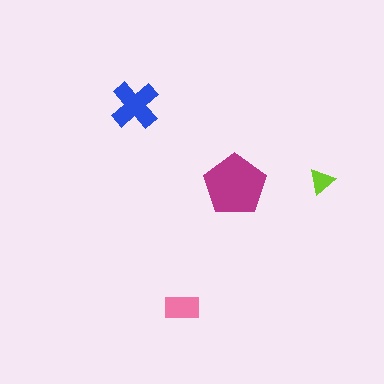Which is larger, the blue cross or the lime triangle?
The blue cross.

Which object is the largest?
The magenta pentagon.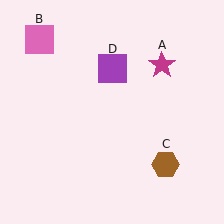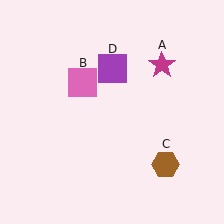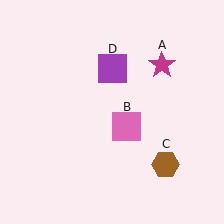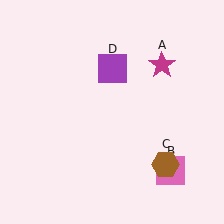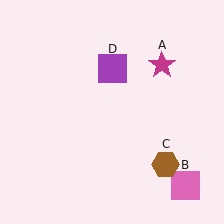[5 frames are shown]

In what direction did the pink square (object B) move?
The pink square (object B) moved down and to the right.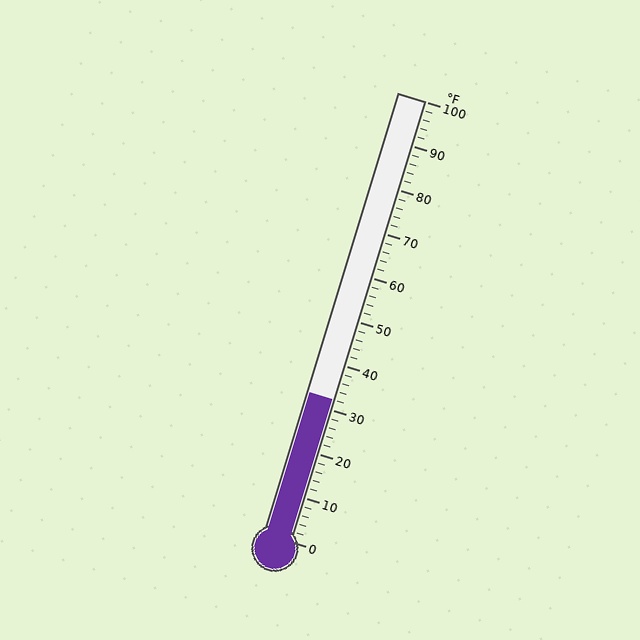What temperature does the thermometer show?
The thermometer shows approximately 32°F.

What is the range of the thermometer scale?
The thermometer scale ranges from 0°F to 100°F.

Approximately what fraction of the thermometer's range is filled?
The thermometer is filled to approximately 30% of its range.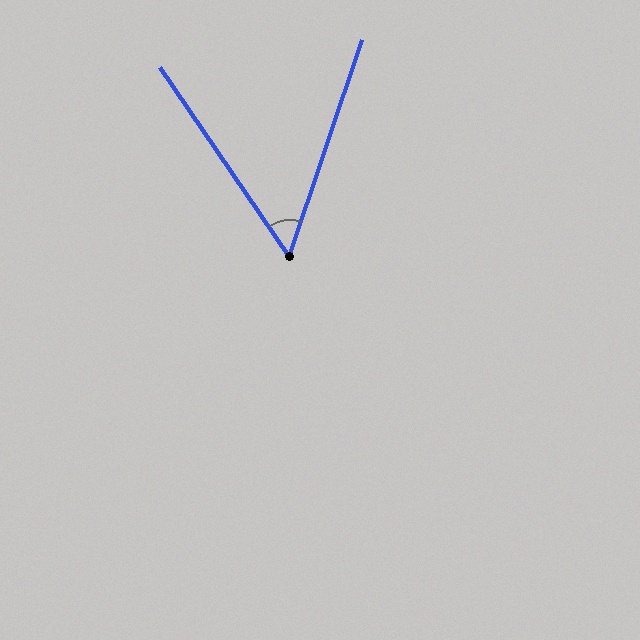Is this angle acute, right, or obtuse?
It is acute.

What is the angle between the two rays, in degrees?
Approximately 53 degrees.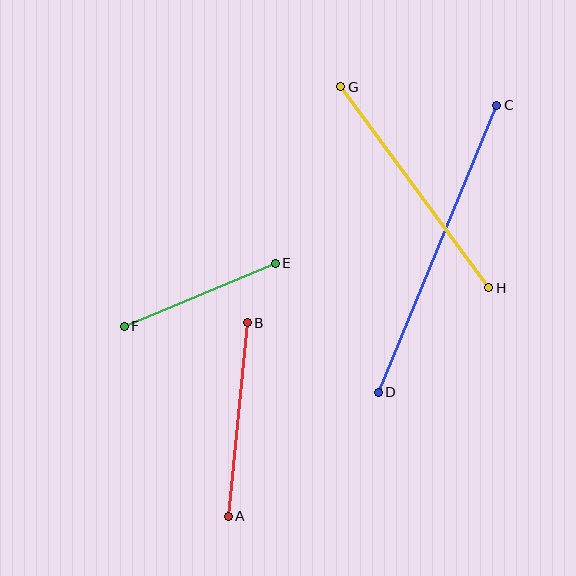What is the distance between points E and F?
The distance is approximately 164 pixels.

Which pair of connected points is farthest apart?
Points C and D are farthest apart.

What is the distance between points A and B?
The distance is approximately 194 pixels.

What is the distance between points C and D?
The distance is approximately 311 pixels.